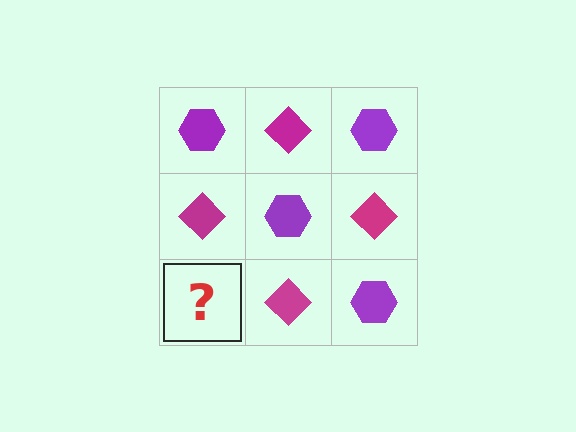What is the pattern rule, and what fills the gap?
The rule is that it alternates purple hexagon and magenta diamond in a checkerboard pattern. The gap should be filled with a purple hexagon.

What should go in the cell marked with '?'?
The missing cell should contain a purple hexagon.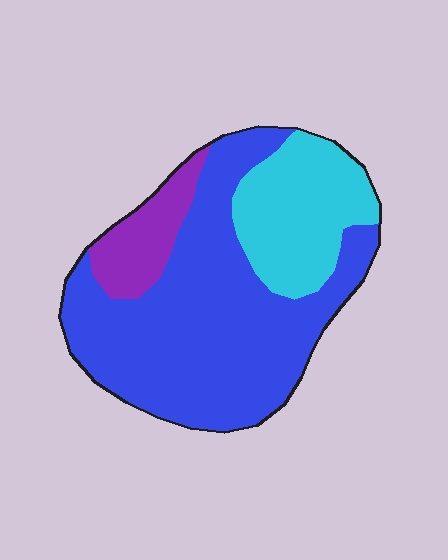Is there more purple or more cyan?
Cyan.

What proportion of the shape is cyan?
Cyan takes up about one quarter (1/4) of the shape.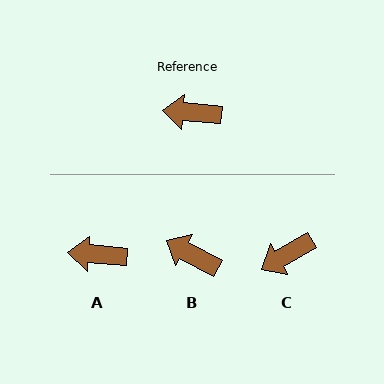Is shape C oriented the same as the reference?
No, it is off by about 35 degrees.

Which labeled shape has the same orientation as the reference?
A.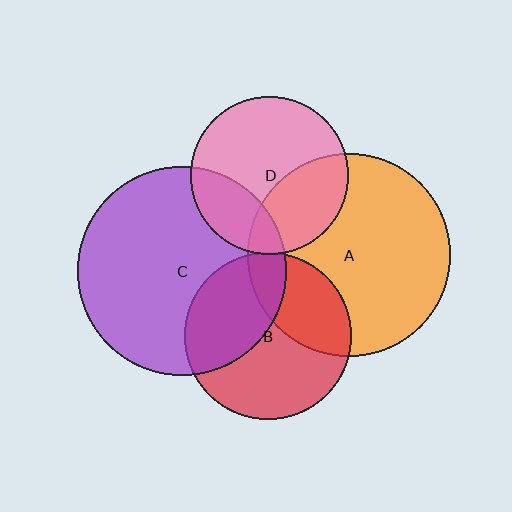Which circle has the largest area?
Circle C (purple).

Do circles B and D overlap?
Yes.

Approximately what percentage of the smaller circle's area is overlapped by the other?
Approximately 5%.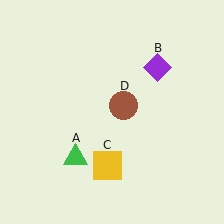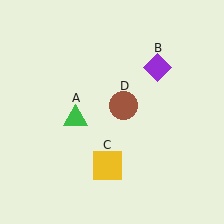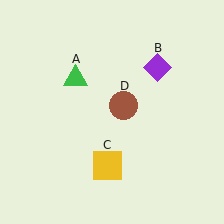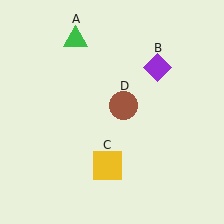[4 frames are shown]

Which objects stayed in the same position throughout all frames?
Purple diamond (object B) and yellow square (object C) and brown circle (object D) remained stationary.